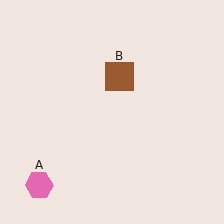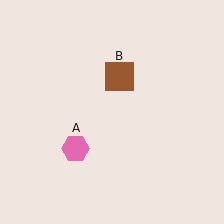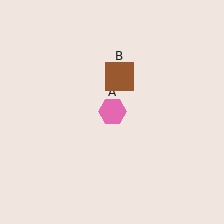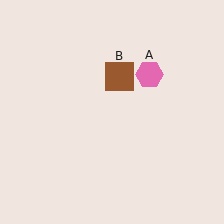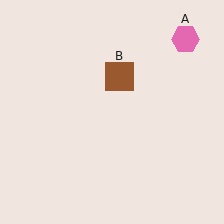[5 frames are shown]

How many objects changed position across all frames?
1 object changed position: pink hexagon (object A).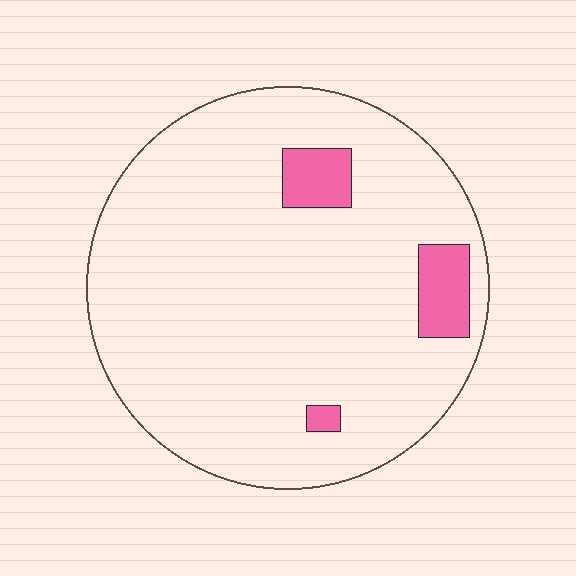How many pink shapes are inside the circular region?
3.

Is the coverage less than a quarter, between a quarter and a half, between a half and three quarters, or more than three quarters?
Less than a quarter.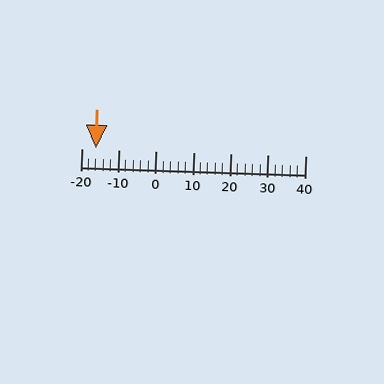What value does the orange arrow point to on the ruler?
The orange arrow points to approximately -16.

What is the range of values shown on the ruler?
The ruler shows values from -20 to 40.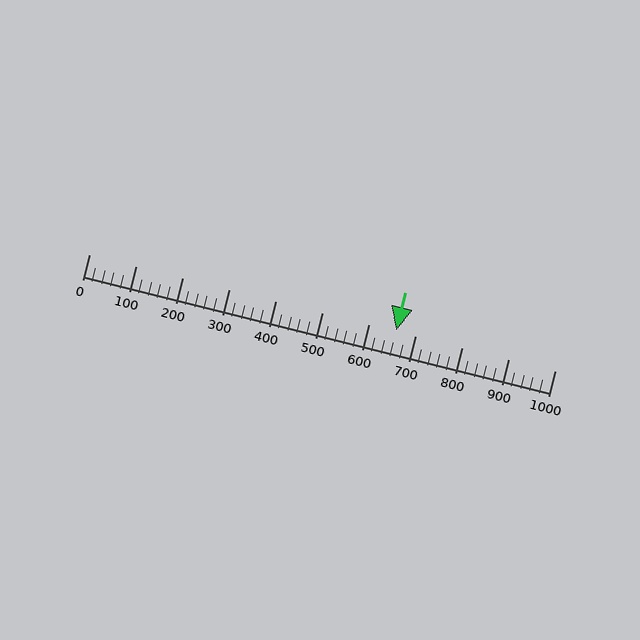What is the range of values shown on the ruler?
The ruler shows values from 0 to 1000.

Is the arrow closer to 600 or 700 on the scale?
The arrow is closer to 700.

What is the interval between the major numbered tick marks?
The major tick marks are spaced 100 units apart.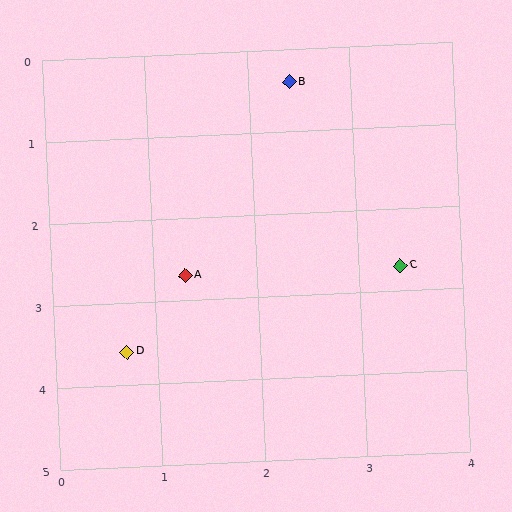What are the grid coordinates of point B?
Point B is at approximately (2.4, 0.4).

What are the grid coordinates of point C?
Point C is at approximately (3.4, 2.7).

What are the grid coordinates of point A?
Point A is at approximately (1.3, 2.7).